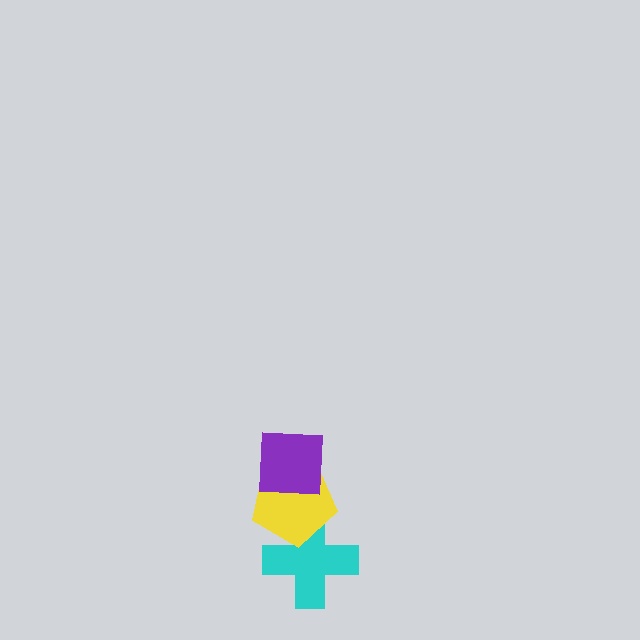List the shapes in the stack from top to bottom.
From top to bottom: the purple square, the yellow pentagon, the cyan cross.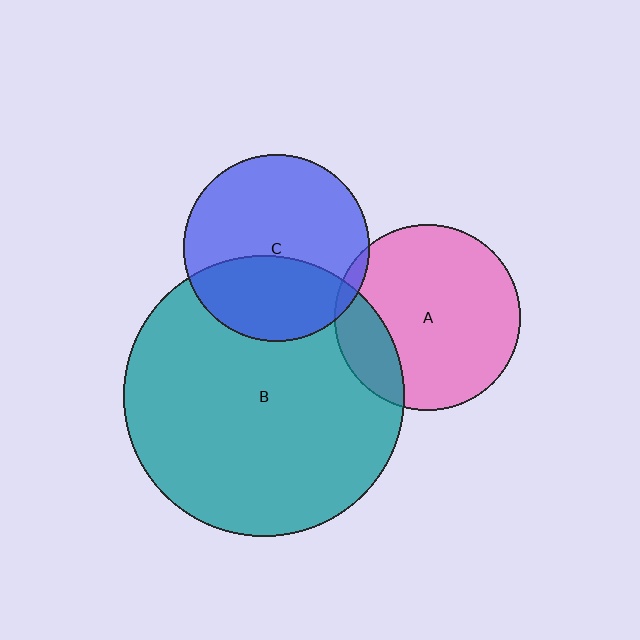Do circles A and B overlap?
Yes.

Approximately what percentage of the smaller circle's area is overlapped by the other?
Approximately 20%.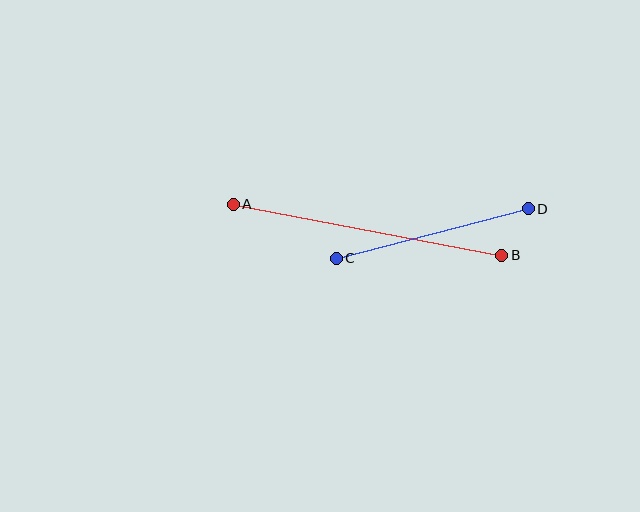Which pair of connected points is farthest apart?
Points A and B are farthest apart.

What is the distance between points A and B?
The distance is approximately 273 pixels.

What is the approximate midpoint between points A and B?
The midpoint is at approximately (367, 230) pixels.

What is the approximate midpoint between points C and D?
The midpoint is at approximately (432, 234) pixels.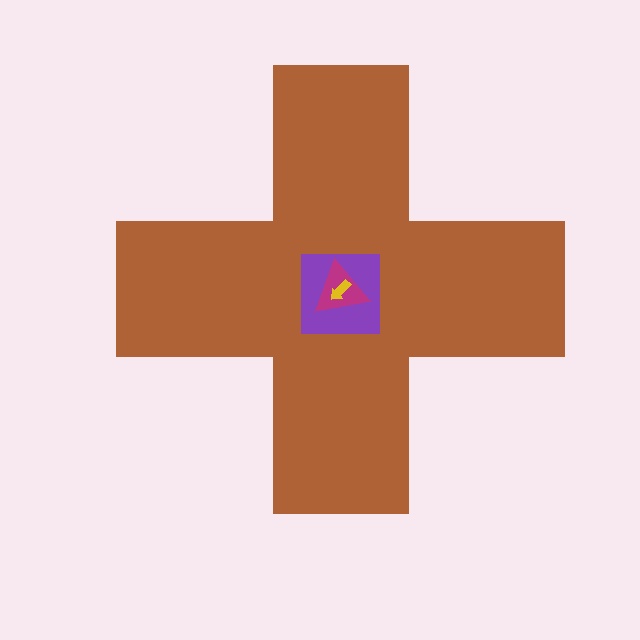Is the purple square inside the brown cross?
Yes.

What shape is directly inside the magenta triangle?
The yellow arrow.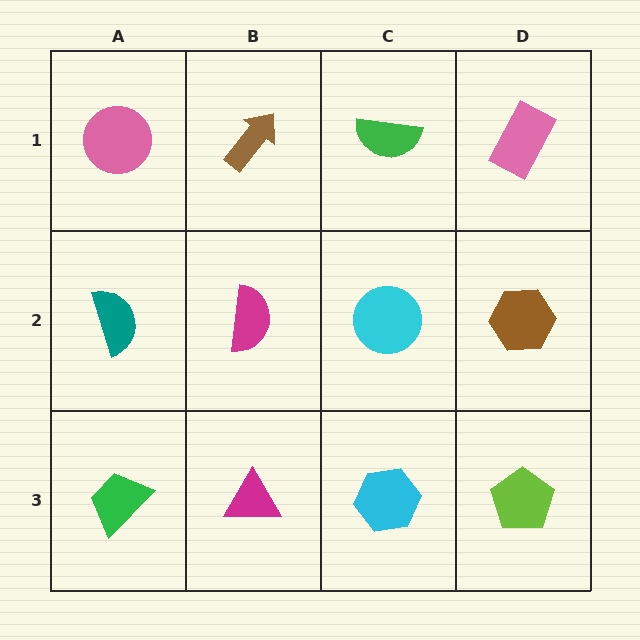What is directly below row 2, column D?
A lime pentagon.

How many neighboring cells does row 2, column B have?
4.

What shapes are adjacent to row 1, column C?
A cyan circle (row 2, column C), a brown arrow (row 1, column B), a pink rectangle (row 1, column D).